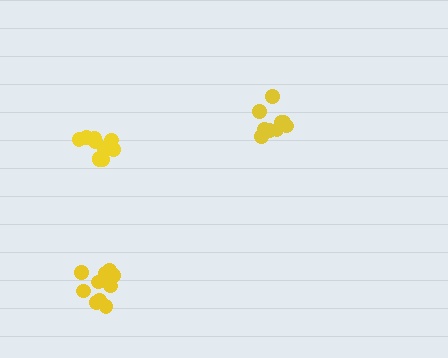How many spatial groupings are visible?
There are 3 spatial groupings.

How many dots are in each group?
Group 1: 9 dots, Group 2: 10 dots, Group 3: 11 dots (30 total).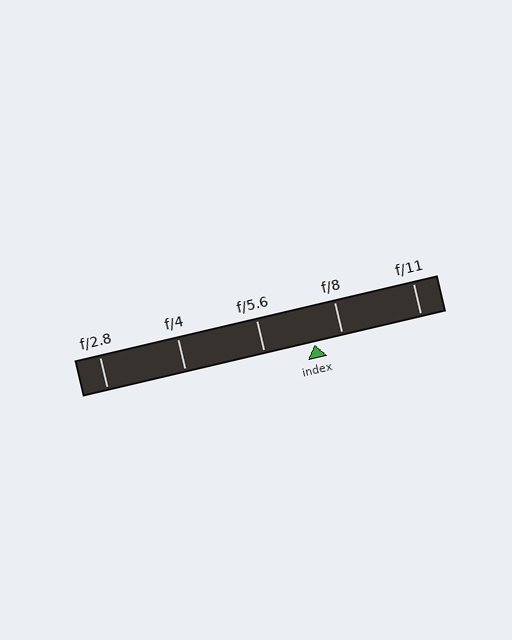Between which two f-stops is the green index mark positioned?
The index mark is between f/5.6 and f/8.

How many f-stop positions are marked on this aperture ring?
There are 5 f-stop positions marked.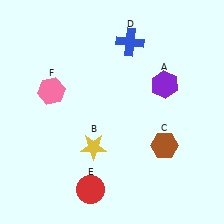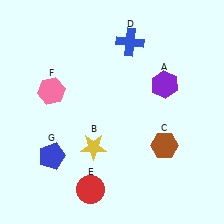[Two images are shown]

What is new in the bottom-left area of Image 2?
A blue pentagon (G) was added in the bottom-left area of Image 2.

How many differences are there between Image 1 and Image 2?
There is 1 difference between the two images.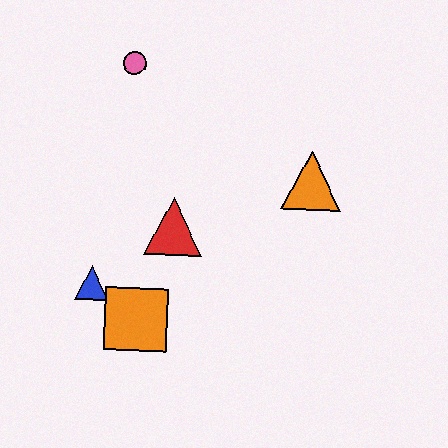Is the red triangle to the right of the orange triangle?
No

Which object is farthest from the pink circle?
The orange square is farthest from the pink circle.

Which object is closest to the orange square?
The blue triangle is closest to the orange square.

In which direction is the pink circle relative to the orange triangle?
The pink circle is to the left of the orange triangle.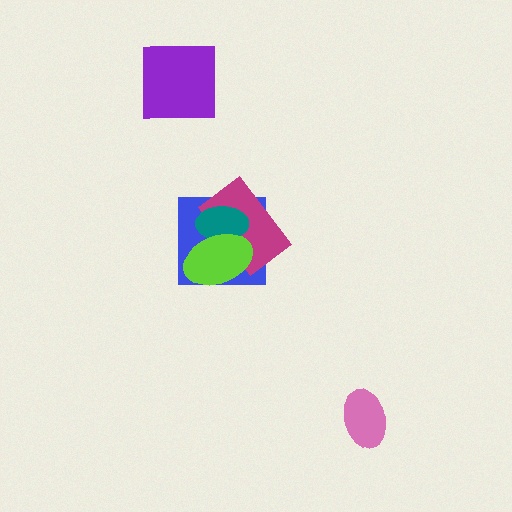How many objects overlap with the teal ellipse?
3 objects overlap with the teal ellipse.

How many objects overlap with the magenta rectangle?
3 objects overlap with the magenta rectangle.